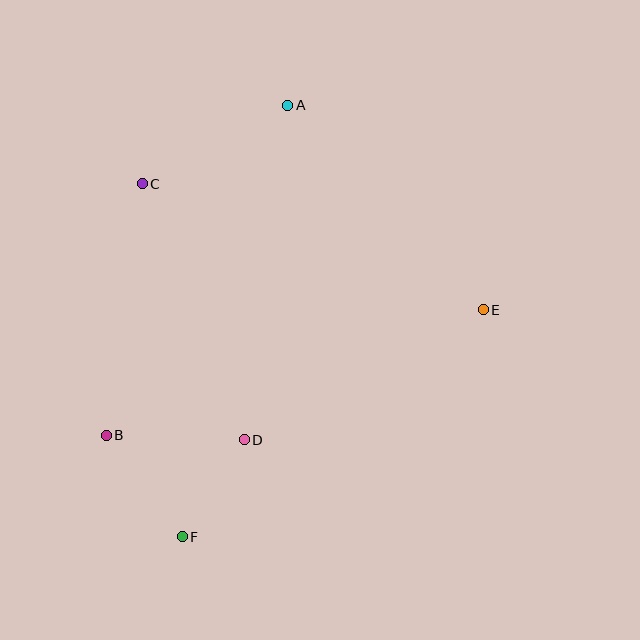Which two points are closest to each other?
Points D and F are closest to each other.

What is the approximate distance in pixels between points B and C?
The distance between B and C is approximately 254 pixels.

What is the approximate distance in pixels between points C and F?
The distance between C and F is approximately 355 pixels.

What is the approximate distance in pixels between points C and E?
The distance between C and E is approximately 364 pixels.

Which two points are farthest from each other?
Points A and F are farthest from each other.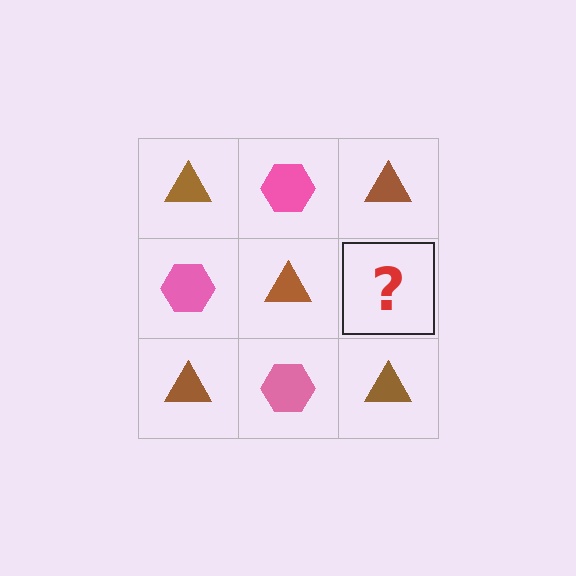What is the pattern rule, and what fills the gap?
The rule is that it alternates brown triangle and pink hexagon in a checkerboard pattern. The gap should be filled with a pink hexagon.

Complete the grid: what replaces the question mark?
The question mark should be replaced with a pink hexagon.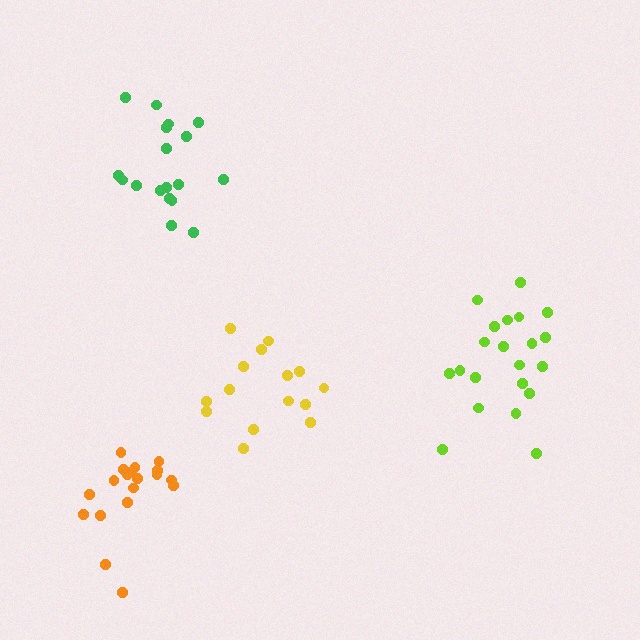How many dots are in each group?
Group 1: 19 dots, Group 2: 21 dots, Group 3: 15 dots, Group 4: 18 dots (73 total).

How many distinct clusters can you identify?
There are 4 distinct clusters.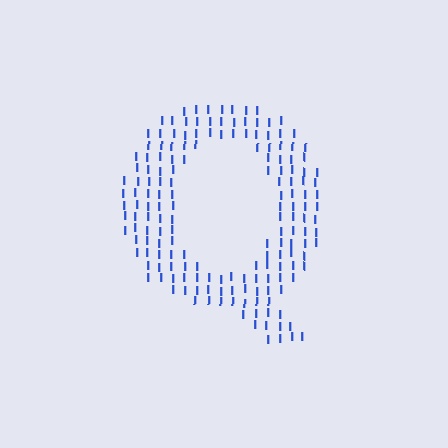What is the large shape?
The large shape is the letter Q.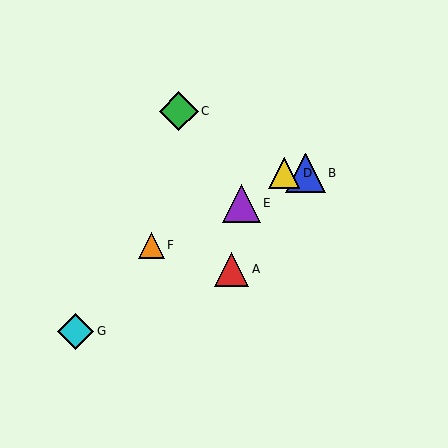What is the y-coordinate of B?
Object B is at y≈173.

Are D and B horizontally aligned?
Yes, both are at y≈173.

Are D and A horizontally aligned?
No, D is at y≈173 and A is at y≈269.